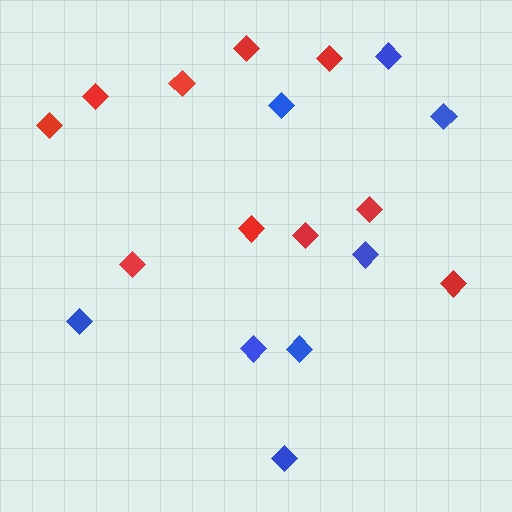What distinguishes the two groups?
There are 2 groups: one group of blue diamonds (8) and one group of red diamonds (10).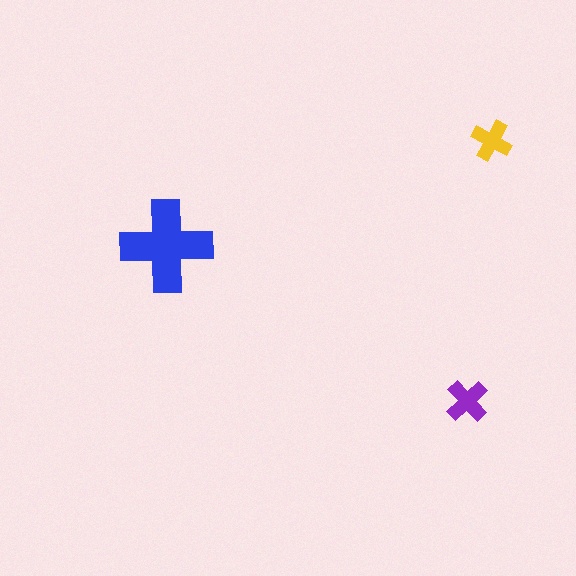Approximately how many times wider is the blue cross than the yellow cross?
About 2.5 times wider.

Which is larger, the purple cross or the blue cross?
The blue one.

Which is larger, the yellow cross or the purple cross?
The purple one.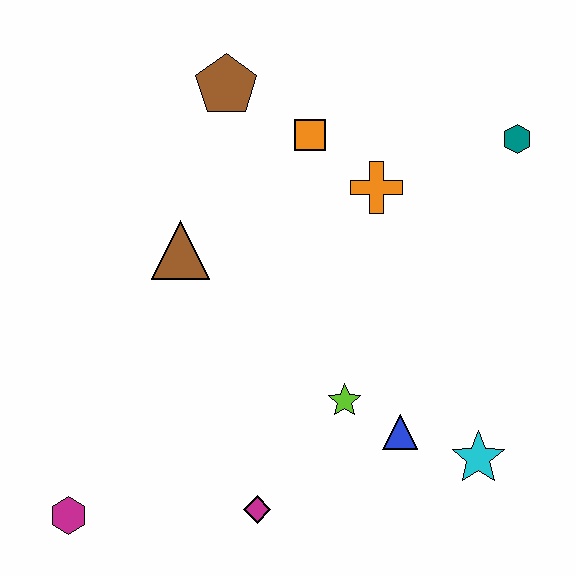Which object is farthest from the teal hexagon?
The magenta hexagon is farthest from the teal hexagon.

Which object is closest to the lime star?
The blue triangle is closest to the lime star.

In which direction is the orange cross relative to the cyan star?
The orange cross is above the cyan star.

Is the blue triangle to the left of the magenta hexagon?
No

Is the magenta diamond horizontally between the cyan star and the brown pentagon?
Yes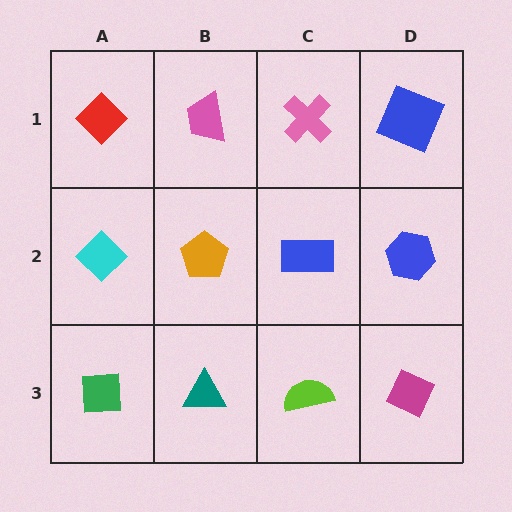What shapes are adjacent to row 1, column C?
A blue rectangle (row 2, column C), a pink trapezoid (row 1, column B), a blue square (row 1, column D).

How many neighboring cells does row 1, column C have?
3.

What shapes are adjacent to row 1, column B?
An orange pentagon (row 2, column B), a red diamond (row 1, column A), a pink cross (row 1, column C).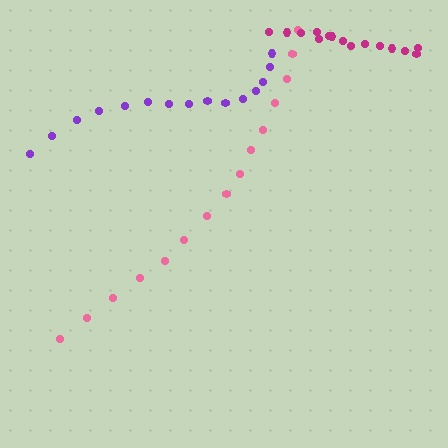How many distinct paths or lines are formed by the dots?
There are 3 distinct paths.